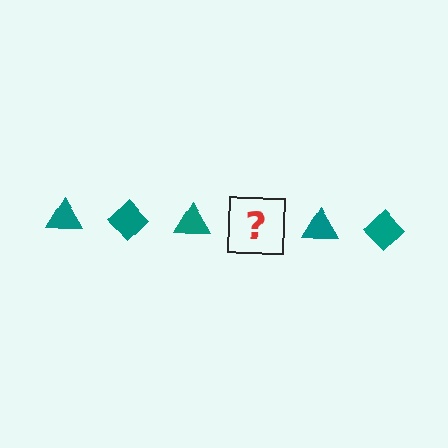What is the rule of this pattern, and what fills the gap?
The rule is that the pattern cycles through triangle, diamond shapes in teal. The gap should be filled with a teal diamond.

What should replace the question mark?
The question mark should be replaced with a teal diamond.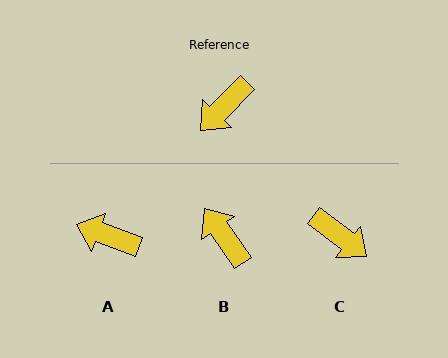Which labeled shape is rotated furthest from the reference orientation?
B, about 101 degrees away.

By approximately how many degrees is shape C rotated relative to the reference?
Approximately 97 degrees counter-clockwise.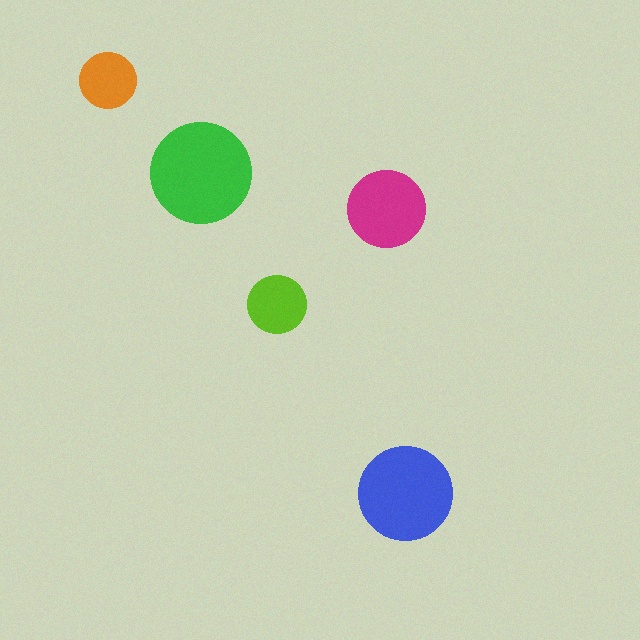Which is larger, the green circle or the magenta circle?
The green one.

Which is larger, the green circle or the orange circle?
The green one.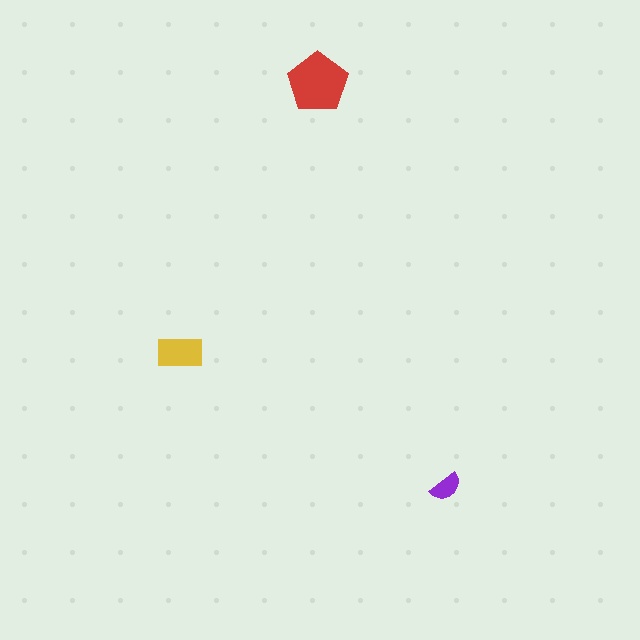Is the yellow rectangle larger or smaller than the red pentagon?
Smaller.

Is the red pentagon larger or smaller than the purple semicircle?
Larger.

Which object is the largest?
The red pentagon.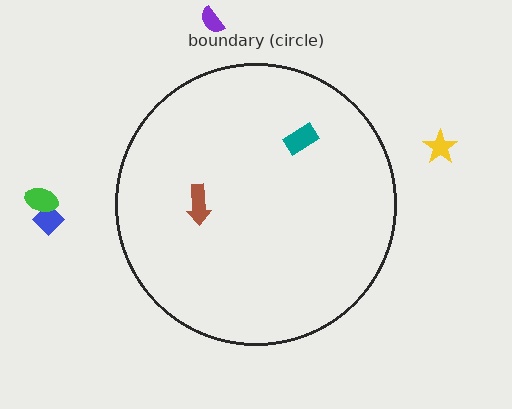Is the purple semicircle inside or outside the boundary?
Outside.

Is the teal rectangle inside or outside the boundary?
Inside.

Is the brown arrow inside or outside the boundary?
Inside.